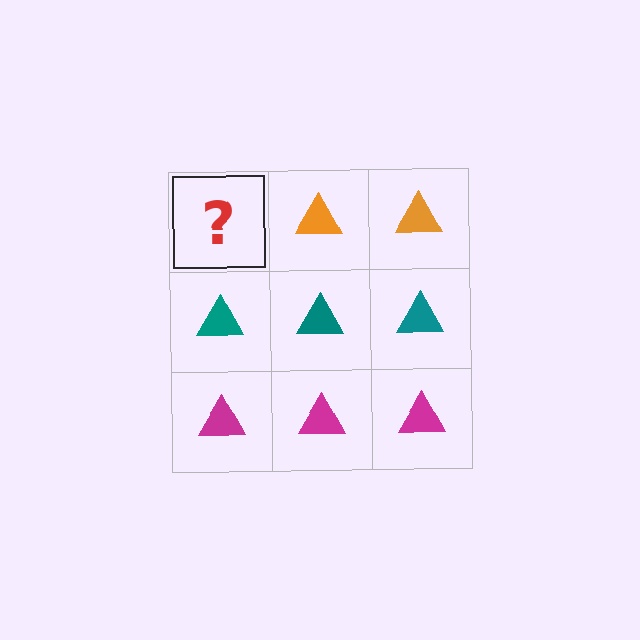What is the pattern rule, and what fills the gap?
The rule is that each row has a consistent color. The gap should be filled with an orange triangle.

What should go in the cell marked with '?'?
The missing cell should contain an orange triangle.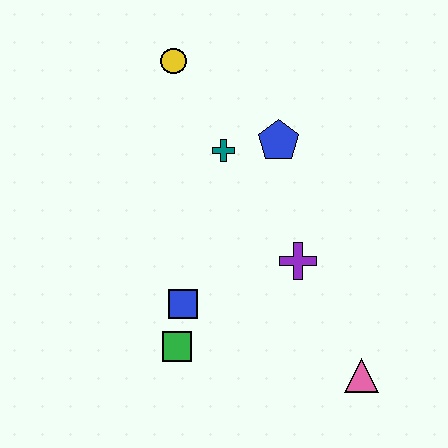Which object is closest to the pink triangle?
The purple cross is closest to the pink triangle.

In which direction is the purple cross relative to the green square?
The purple cross is to the right of the green square.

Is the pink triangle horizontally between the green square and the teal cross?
No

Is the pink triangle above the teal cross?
No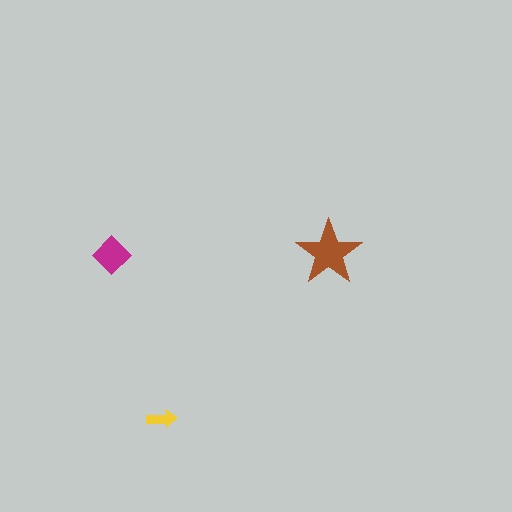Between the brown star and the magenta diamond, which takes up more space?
The brown star.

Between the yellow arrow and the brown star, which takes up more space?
The brown star.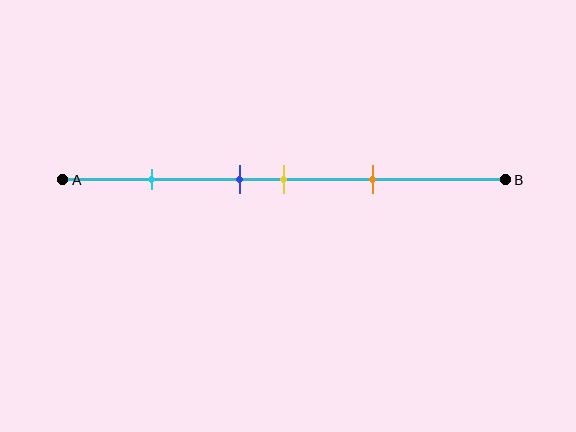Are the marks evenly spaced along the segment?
No, the marks are not evenly spaced.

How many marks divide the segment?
There are 4 marks dividing the segment.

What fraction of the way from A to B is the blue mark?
The blue mark is approximately 40% (0.4) of the way from A to B.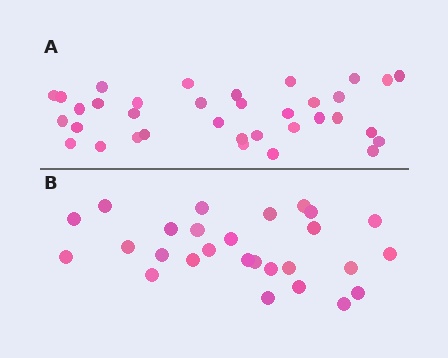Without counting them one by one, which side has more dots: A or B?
Region A (the top region) has more dots.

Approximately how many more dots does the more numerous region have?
Region A has roughly 8 or so more dots than region B.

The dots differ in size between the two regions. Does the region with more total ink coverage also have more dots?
No. Region B has more total ink coverage because its dots are larger, but region A actually contains more individual dots. Total area can be misleading — the number of items is what matters here.